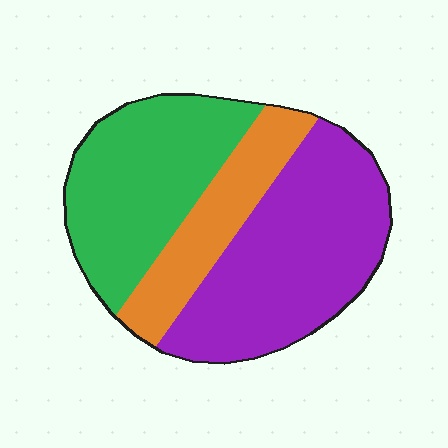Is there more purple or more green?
Purple.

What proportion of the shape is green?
Green takes up between a third and a half of the shape.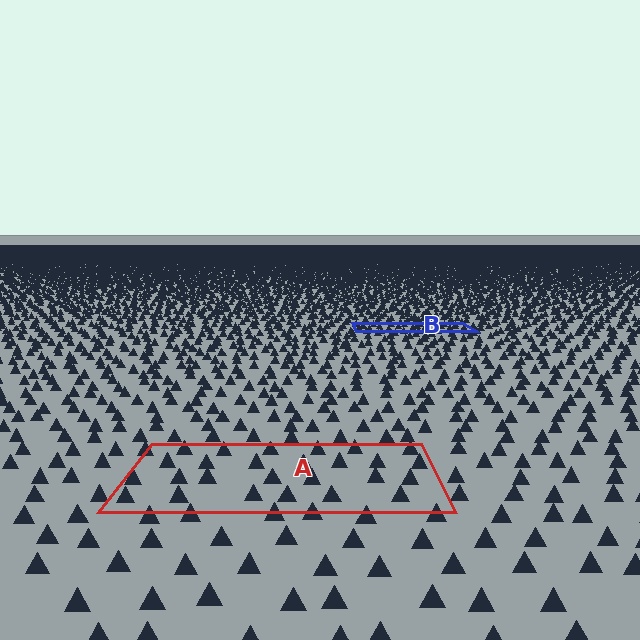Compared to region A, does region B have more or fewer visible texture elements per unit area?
Region B has more texture elements per unit area — they are packed more densely because it is farther away.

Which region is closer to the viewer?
Region A is closer. The texture elements there are larger and more spread out.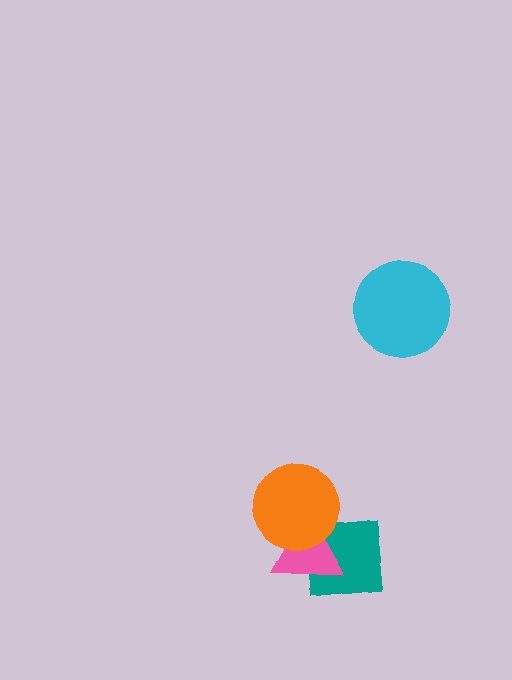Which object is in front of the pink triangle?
The orange circle is in front of the pink triangle.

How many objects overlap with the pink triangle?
2 objects overlap with the pink triangle.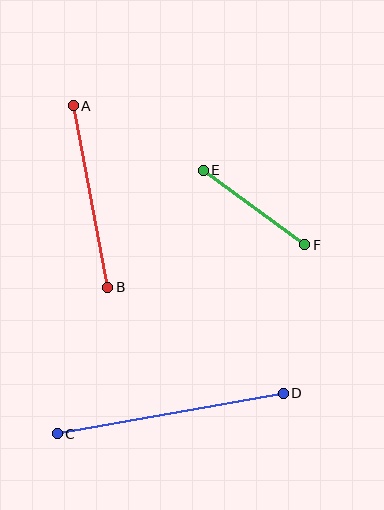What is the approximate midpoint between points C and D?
The midpoint is at approximately (170, 413) pixels.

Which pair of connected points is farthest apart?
Points C and D are farthest apart.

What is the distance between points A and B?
The distance is approximately 184 pixels.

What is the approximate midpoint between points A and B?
The midpoint is at approximately (91, 196) pixels.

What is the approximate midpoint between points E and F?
The midpoint is at approximately (254, 208) pixels.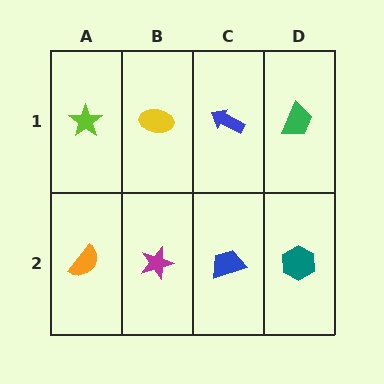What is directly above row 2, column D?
A green trapezoid.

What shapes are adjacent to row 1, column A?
An orange semicircle (row 2, column A), a yellow ellipse (row 1, column B).